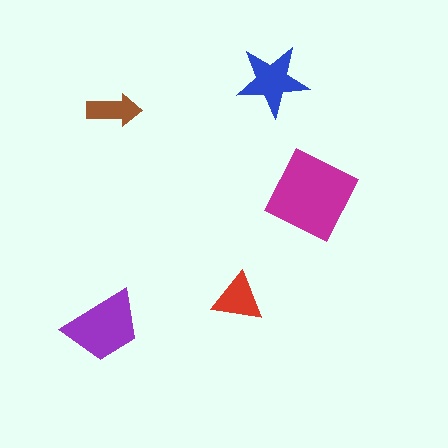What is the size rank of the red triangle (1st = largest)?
4th.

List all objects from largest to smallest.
The magenta diamond, the purple trapezoid, the blue star, the red triangle, the brown arrow.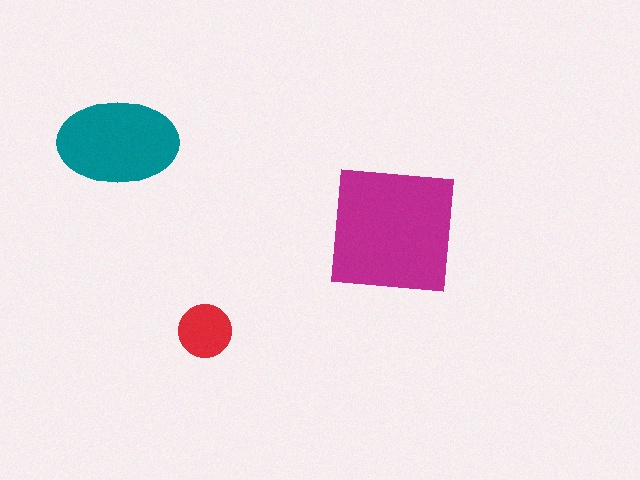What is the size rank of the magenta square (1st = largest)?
1st.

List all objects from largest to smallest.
The magenta square, the teal ellipse, the red circle.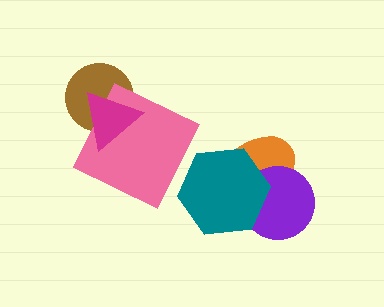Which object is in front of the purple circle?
The teal hexagon is in front of the purple circle.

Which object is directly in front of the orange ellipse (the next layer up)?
The purple circle is directly in front of the orange ellipse.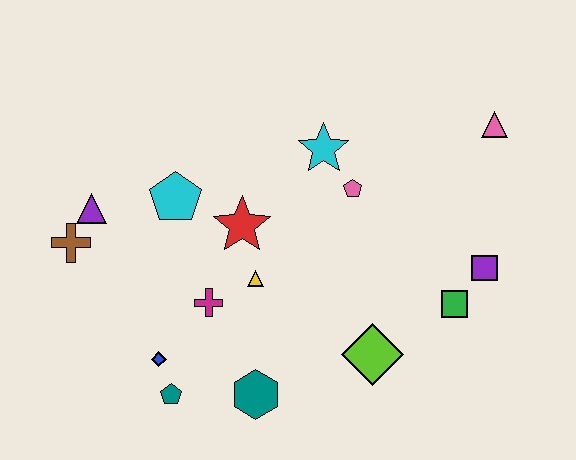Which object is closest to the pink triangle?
The purple square is closest to the pink triangle.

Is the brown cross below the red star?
Yes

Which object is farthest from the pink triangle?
The brown cross is farthest from the pink triangle.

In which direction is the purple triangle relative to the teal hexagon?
The purple triangle is above the teal hexagon.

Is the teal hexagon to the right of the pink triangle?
No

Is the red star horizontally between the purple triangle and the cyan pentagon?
No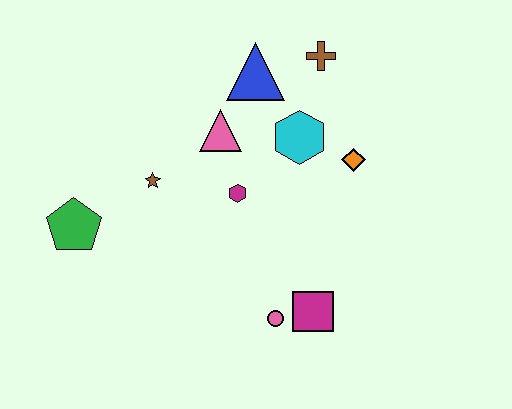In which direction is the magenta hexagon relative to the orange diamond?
The magenta hexagon is to the left of the orange diamond.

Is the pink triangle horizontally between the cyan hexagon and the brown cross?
No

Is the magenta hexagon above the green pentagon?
Yes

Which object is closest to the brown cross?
The blue triangle is closest to the brown cross.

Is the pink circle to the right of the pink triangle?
Yes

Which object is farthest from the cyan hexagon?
The green pentagon is farthest from the cyan hexagon.